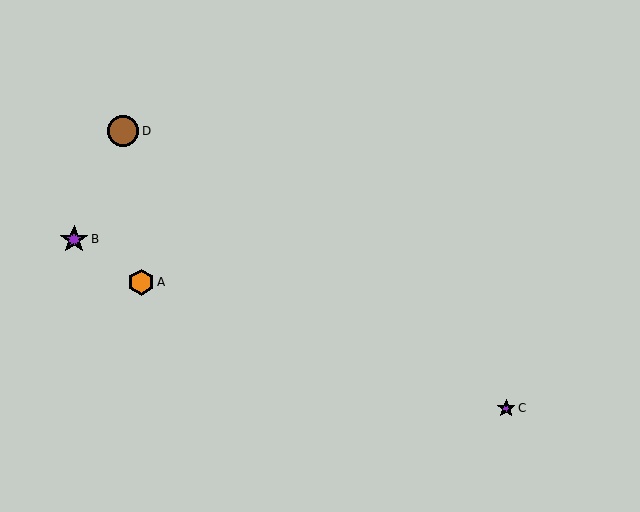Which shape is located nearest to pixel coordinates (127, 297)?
The orange hexagon (labeled A) at (141, 282) is nearest to that location.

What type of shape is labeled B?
Shape B is a purple star.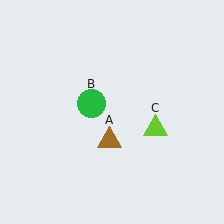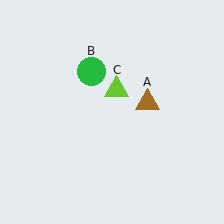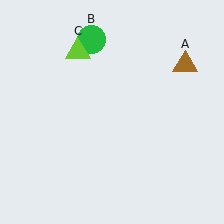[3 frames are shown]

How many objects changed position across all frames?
3 objects changed position: brown triangle (object A), green circle (object B), lime triangle (object C).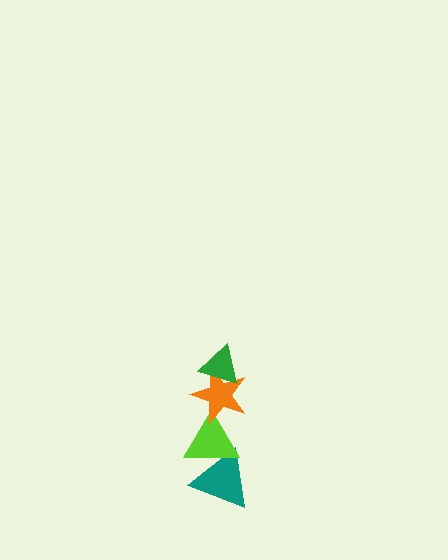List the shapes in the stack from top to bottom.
From top to bottom: the green triangle, the orange star, the lime triangle, the teal triangle.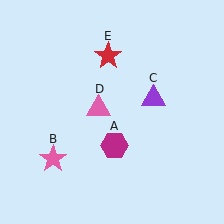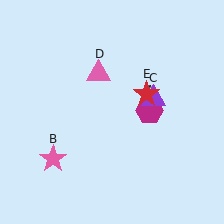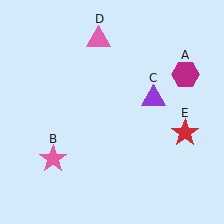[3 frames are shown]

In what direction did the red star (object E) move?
The red star (object E) moved down and to the right.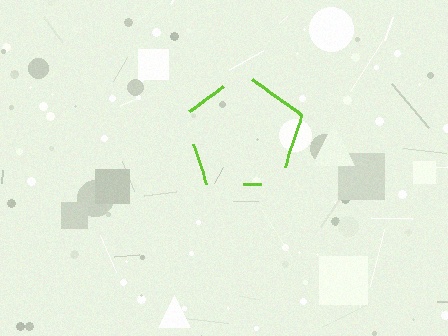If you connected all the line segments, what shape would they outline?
They would outline a pentagon.